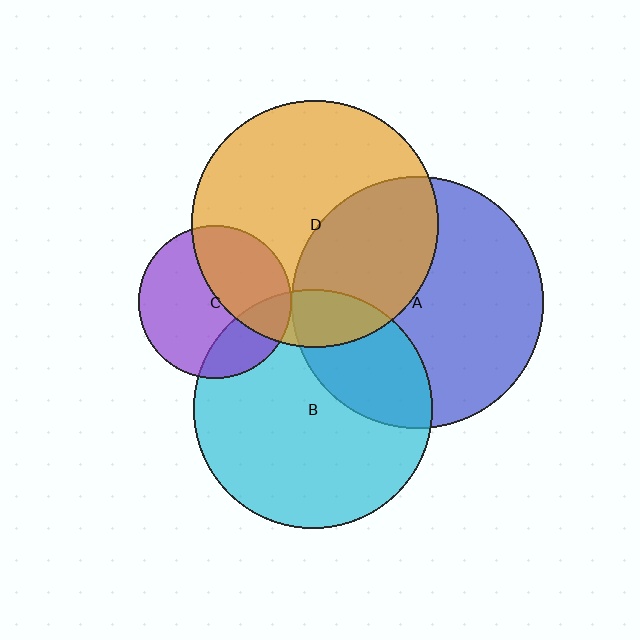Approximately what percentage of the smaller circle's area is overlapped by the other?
Approximately 40%.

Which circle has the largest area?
Circle A (blue).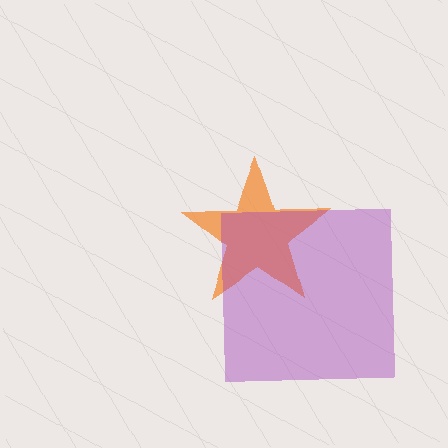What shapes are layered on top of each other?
The layered shapes are: an orange star, a purple square.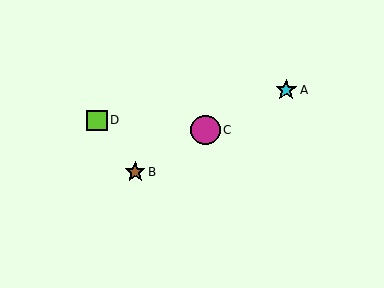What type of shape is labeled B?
Shape B is a brown star.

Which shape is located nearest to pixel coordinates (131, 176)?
The brown star (labeled B) at (135, 172) is nearest to that location.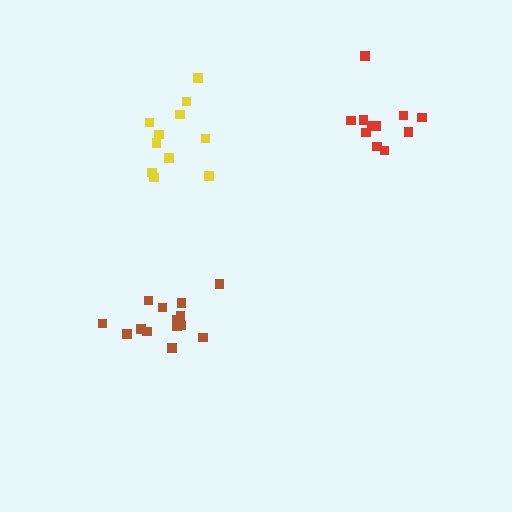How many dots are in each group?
Group 1: 11 dots, Group 2: 11 dots, Group 3: 14 dots (36 total).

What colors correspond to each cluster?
The clusters are colored: yellow, red, brown.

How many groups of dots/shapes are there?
There are 3 groups.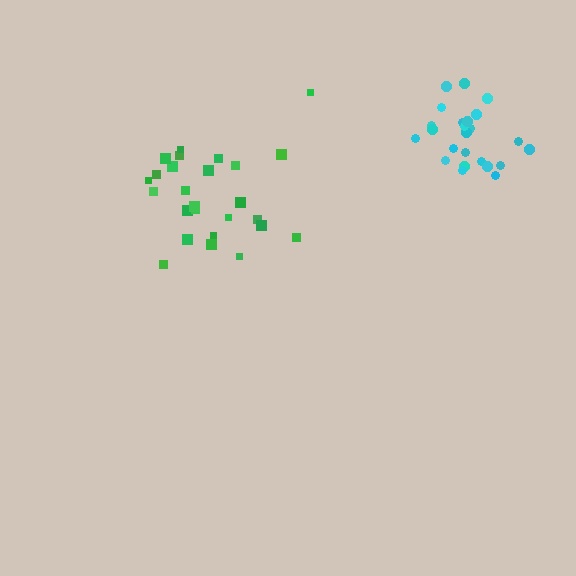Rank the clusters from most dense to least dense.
cyan, green.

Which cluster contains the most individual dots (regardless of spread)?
Green (26).